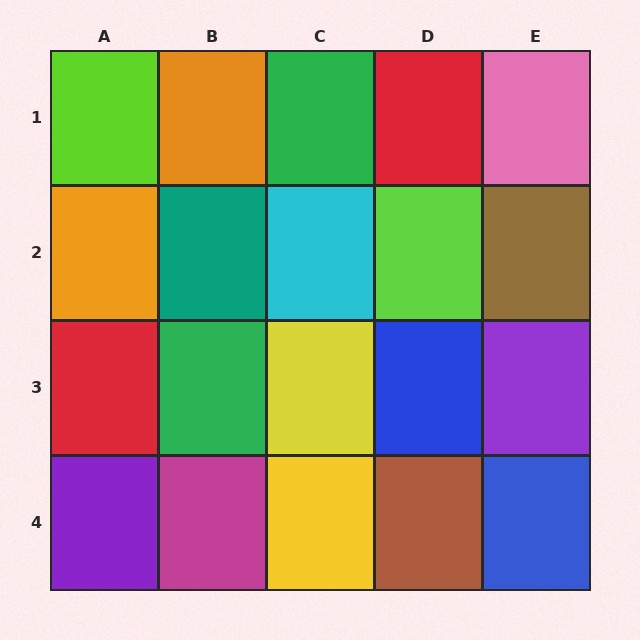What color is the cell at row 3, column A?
Red.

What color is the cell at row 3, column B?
Green.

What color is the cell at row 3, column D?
Blue.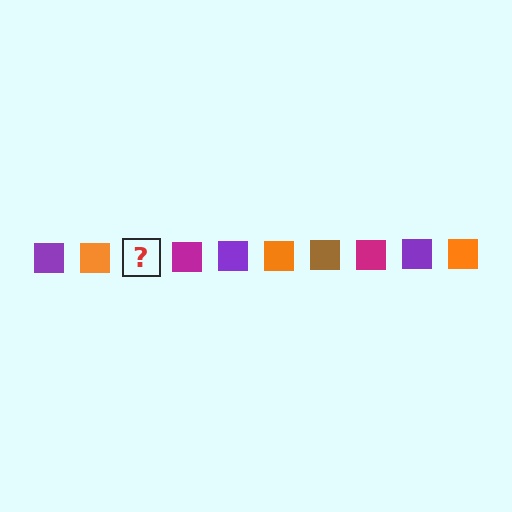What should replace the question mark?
The question mark should be replaced with a brown square.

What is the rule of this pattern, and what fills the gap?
The rule is that the pattern cycles through purple, orange, brown, magenta squares. The gap should be filled with a brown square.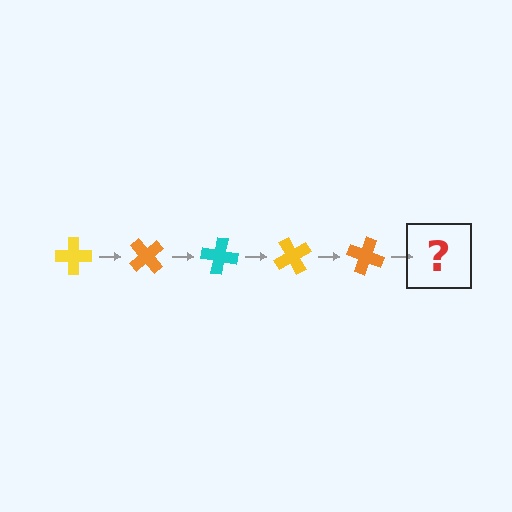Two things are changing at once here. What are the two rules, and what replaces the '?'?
The two rules are that it rotates 50 degrees each step and the color cycles through yellow, orange, and cyan. The '?' should be a cyan cross, rotated 250 degrees from the start.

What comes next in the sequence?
The next element should be a cyan cross, rotated 250 degrees from the start.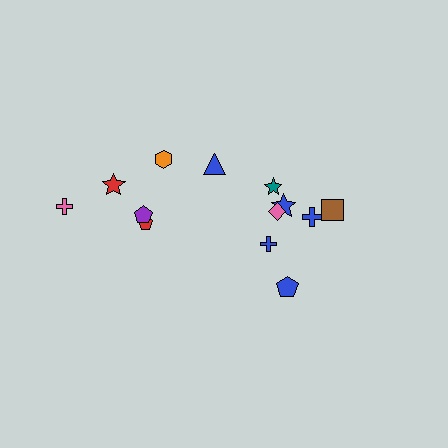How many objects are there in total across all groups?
There are 13 objects.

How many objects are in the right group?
There are 8 objects.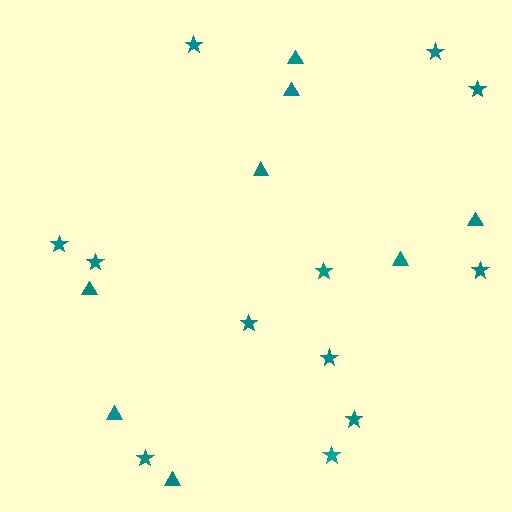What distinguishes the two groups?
There are 2 groups: one group of stars (12) and one group of triangles (8).